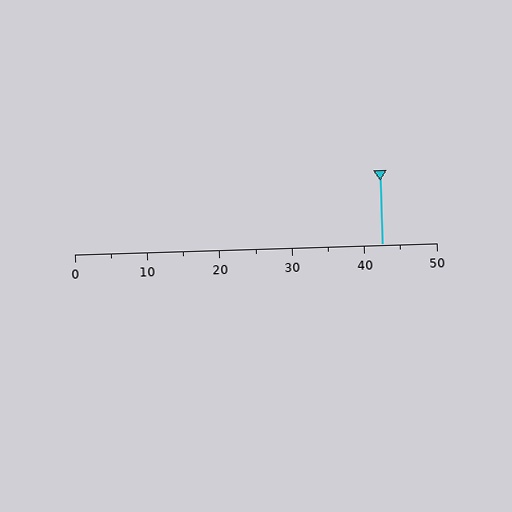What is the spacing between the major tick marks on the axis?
The major ticks are spaced 10 apart.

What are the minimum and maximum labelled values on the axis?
The axis runs from 0 to 50.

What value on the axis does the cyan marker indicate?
The marker indicates approximately 42.5.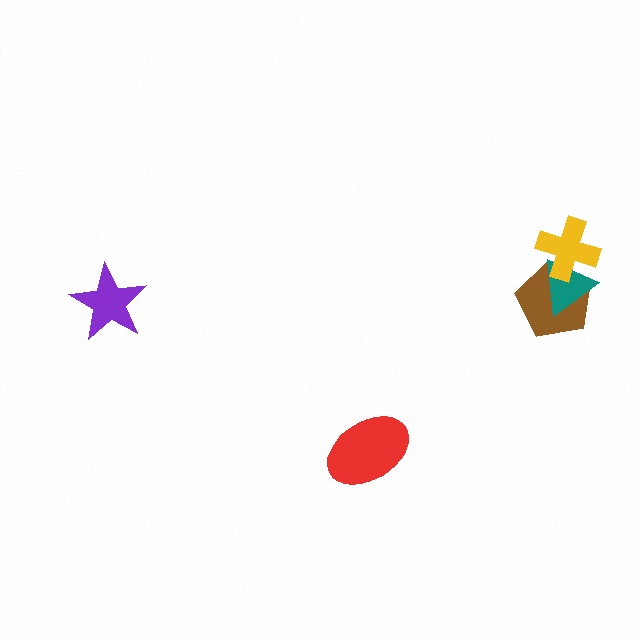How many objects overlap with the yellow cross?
2 objects overlap with the yellow cross.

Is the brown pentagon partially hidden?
Yes, it is partially covered by another shape.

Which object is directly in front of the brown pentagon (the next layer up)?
The teal triangle is directly in front of the brown pentagon.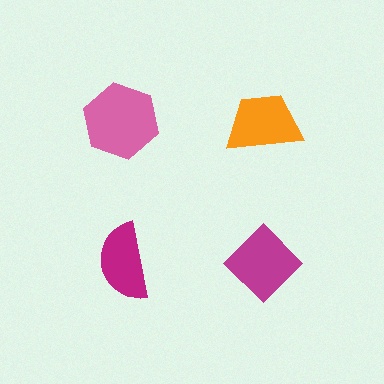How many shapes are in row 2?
2 shapes.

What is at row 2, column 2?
A magenta diamond.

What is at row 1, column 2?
An orange trapezoid.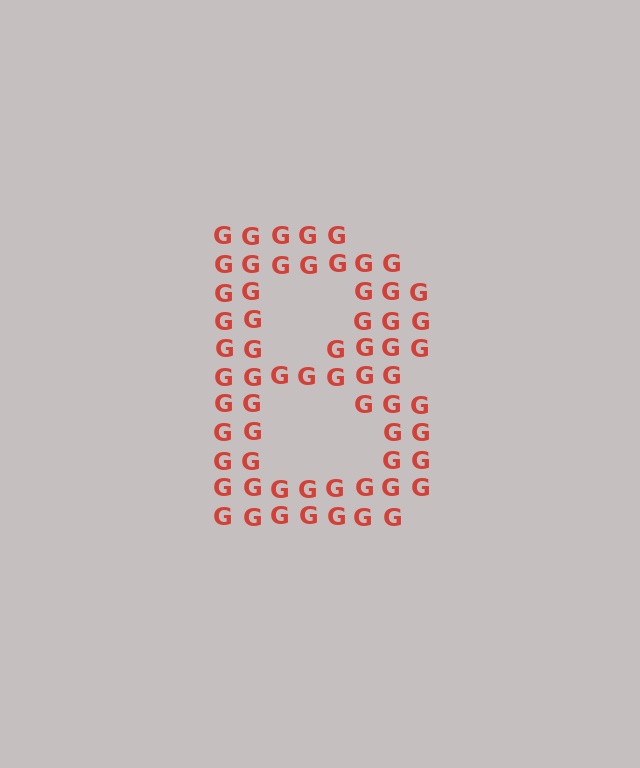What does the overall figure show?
The overall figure shows the letter B.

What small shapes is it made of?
It is made of small letter G's.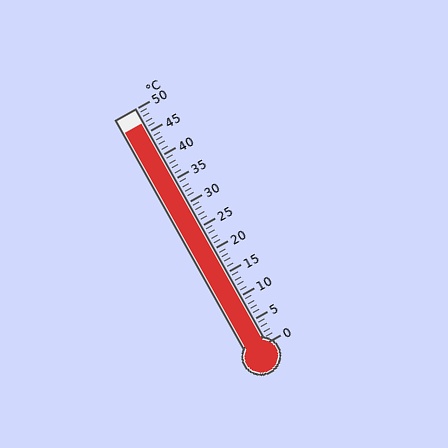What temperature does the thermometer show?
The thermometer shows approximately 47°C.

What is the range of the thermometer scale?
The thermometer scale ranges from 0°C to 50°C.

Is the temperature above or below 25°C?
The temperature is above 25°C.